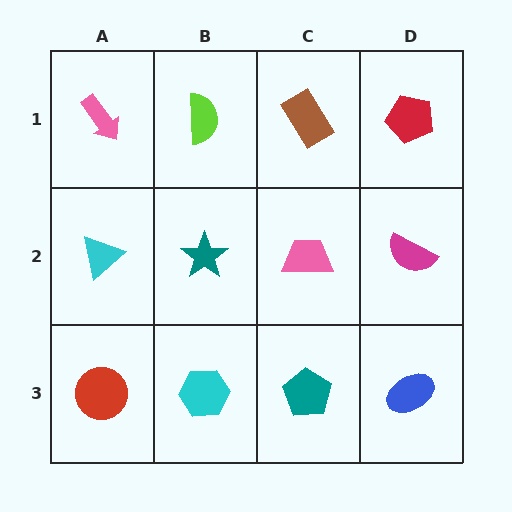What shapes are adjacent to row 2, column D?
A red pentagon (row 1, column D), a blue ellipse (row 3, column D), a pink trapezoid (row 2, column C).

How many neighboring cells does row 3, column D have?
2.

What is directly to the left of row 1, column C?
A lime semicircle.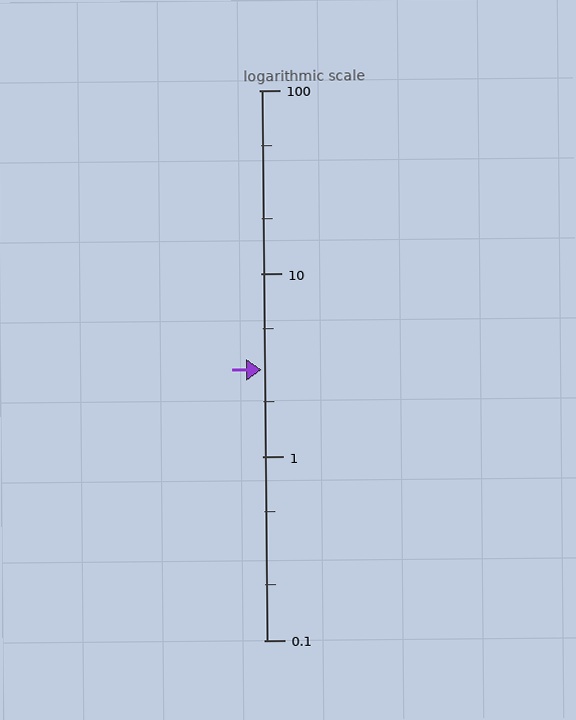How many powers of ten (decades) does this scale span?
The scale spans 3 decades, from 0.1 to 100.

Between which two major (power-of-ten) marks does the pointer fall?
The pointer is between 1 and 10.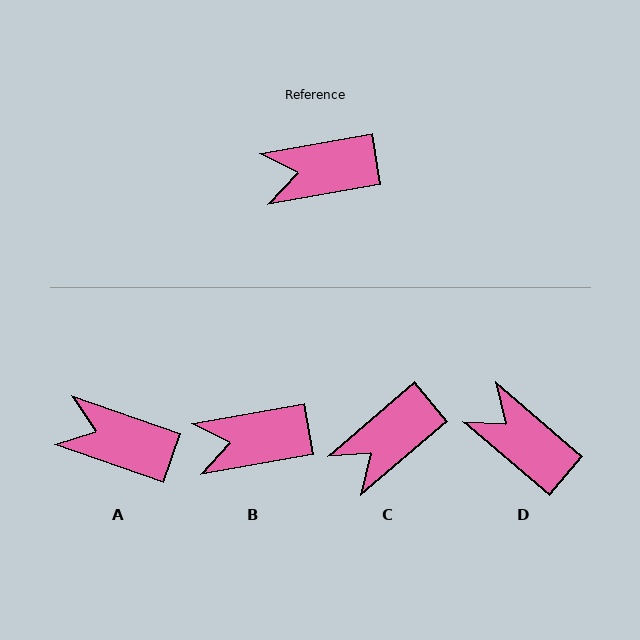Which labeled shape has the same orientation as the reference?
B.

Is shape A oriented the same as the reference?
No, it is off by about 29 degrees.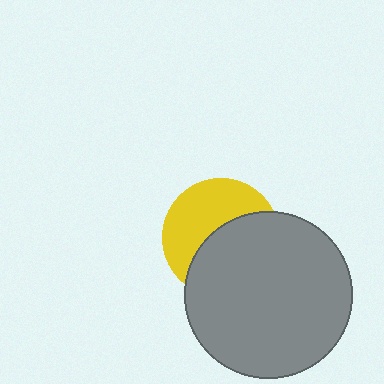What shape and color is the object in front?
The object in front is a gray circle.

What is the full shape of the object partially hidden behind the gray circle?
The partially hidden object is a yellow circle.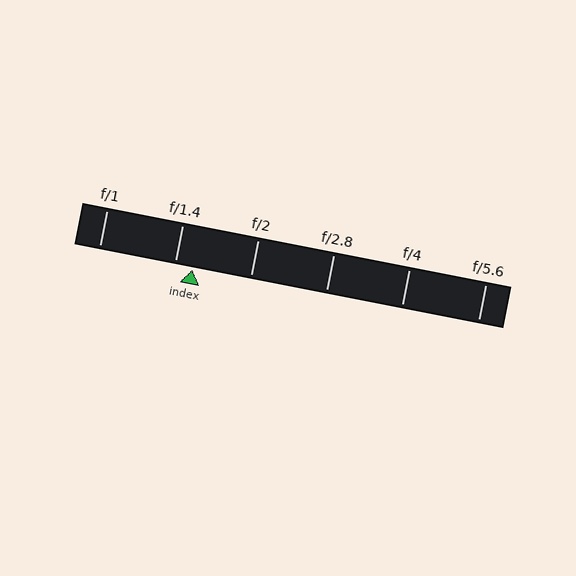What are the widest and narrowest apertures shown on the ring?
The widest aperture shown is f/1 and the narrowest is f/5.6.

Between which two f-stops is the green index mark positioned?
The index mark is between f/1.4 and f/2.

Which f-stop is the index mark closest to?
The index mark is closest to f/1.4.